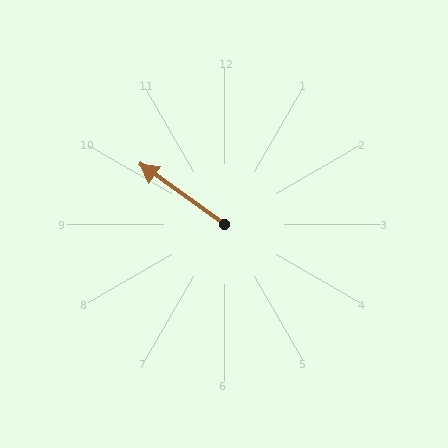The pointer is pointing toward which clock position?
Roughly 10 o'clock.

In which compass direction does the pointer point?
Northwest.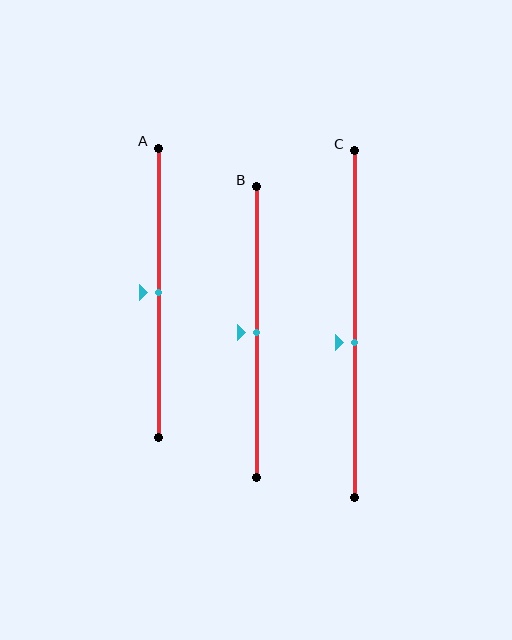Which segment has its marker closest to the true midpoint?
Segment A has its marker closest to the true midpoint.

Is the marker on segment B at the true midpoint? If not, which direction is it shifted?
Yes, the marker on segment B is at the true midpoint.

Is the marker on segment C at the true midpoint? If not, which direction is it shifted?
No, the marker on segment C is shifted downward by about 5% of the segment length.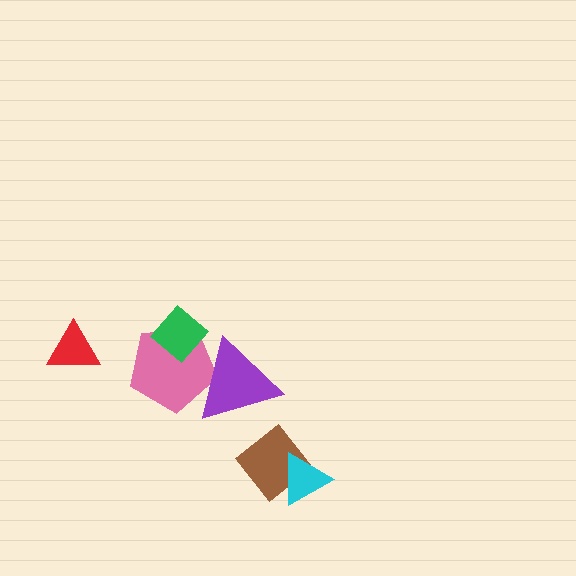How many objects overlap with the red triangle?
0 objects overlap with the red triangle.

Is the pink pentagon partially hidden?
Yes, it is partially covered by another shape.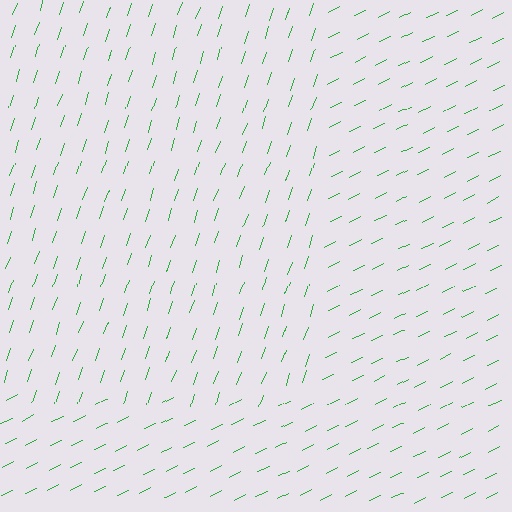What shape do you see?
I see a rectangle.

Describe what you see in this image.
The image is filled with small green line segments. A rectangle region in the image has lines oriented differently from the surrounding lines, creating a visible texture boundary.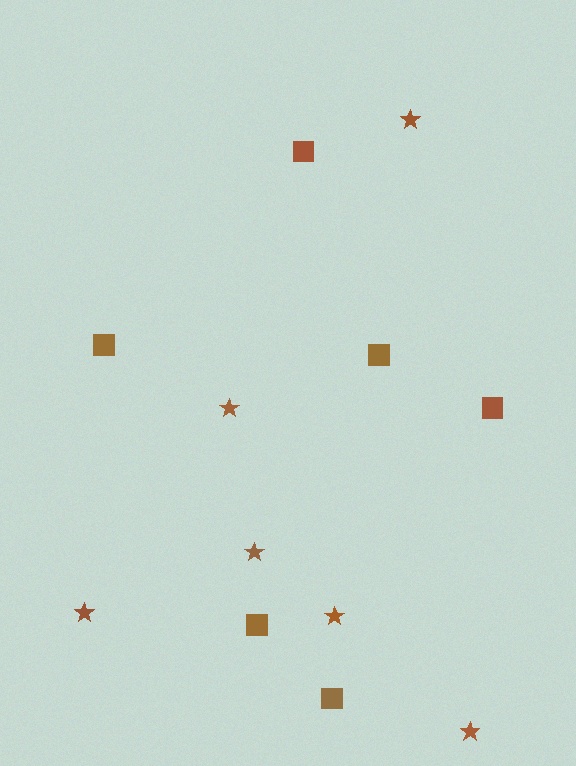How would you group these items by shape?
There are 2 groups: one group of squares (6) and one group of stars (6).